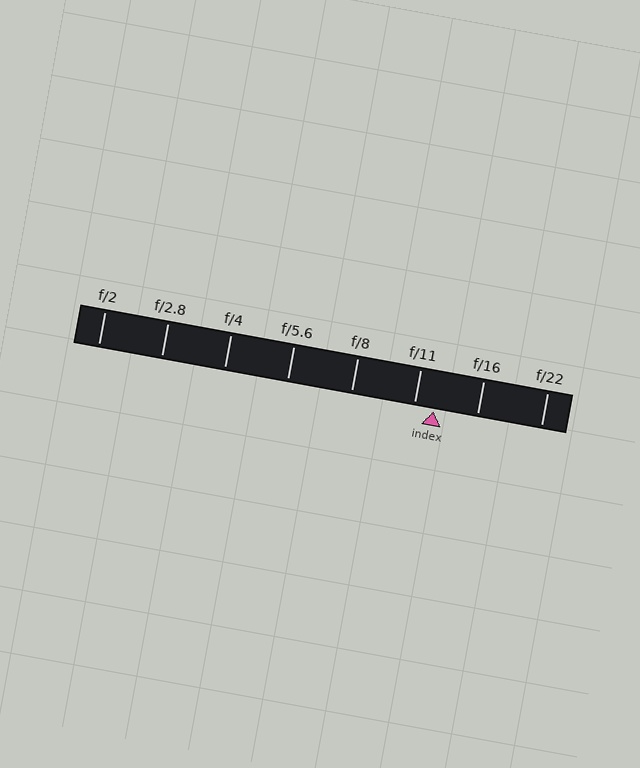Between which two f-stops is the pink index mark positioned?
The index mark is between f/11 and f/16.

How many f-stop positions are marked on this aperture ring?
There are 8 f-stop positions marked.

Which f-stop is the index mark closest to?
The index mark is closest to f/11.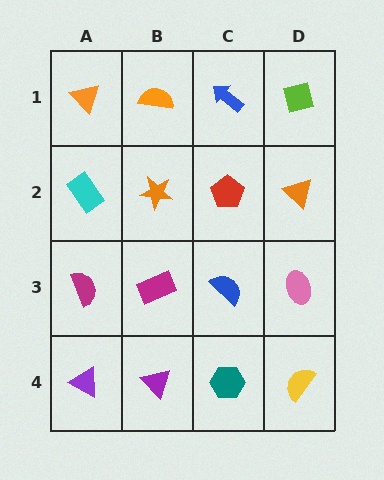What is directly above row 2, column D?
A lime diamond.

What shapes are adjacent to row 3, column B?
An orange star (row 2, column B), a purple triangle (row 4, column B), a magenta semicircle (row 3, column A), a blue semicircle (row 3, column C).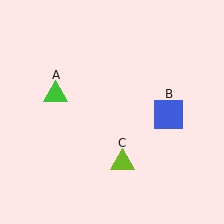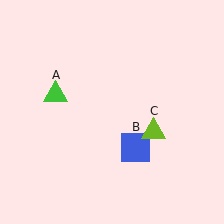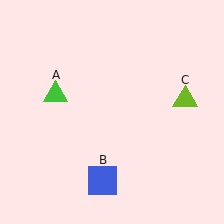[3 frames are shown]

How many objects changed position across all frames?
2 objects changed position: blue square (object B), lime triangle (object C).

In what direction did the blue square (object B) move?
The blue square (object B) moved down and to the left.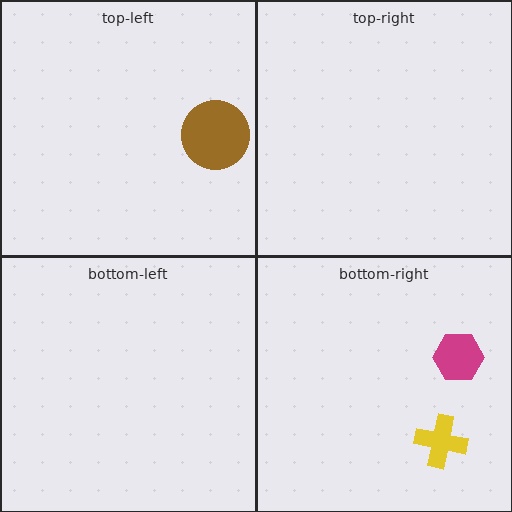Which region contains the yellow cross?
The bottom-right region.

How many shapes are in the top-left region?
1.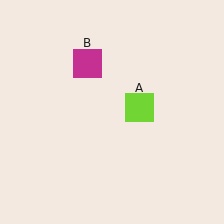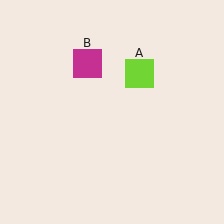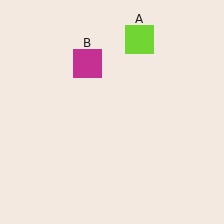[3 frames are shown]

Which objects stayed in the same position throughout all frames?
Magenta square (object B) remained stationary.